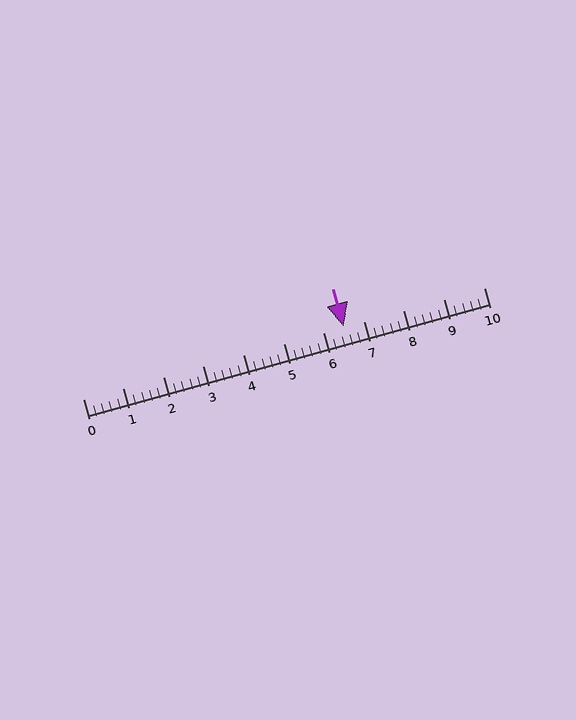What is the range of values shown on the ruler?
The ruler shows values from 0 to 10.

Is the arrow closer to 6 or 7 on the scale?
The arrow is closer to 7.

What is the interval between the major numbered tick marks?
The major tick marks are spaced 1 units apart.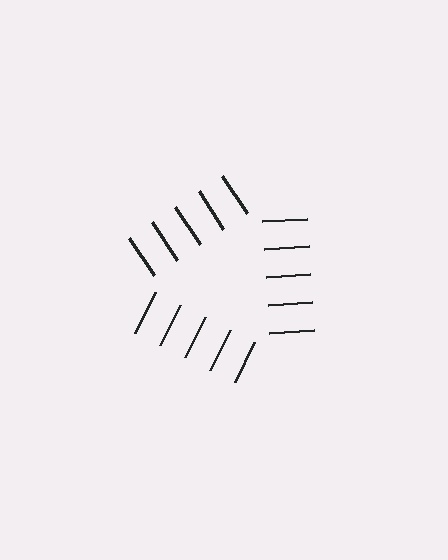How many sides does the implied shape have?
3 sides — the line-ends trace a triangle.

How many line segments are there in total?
15 — 5 along each of the 3 edges.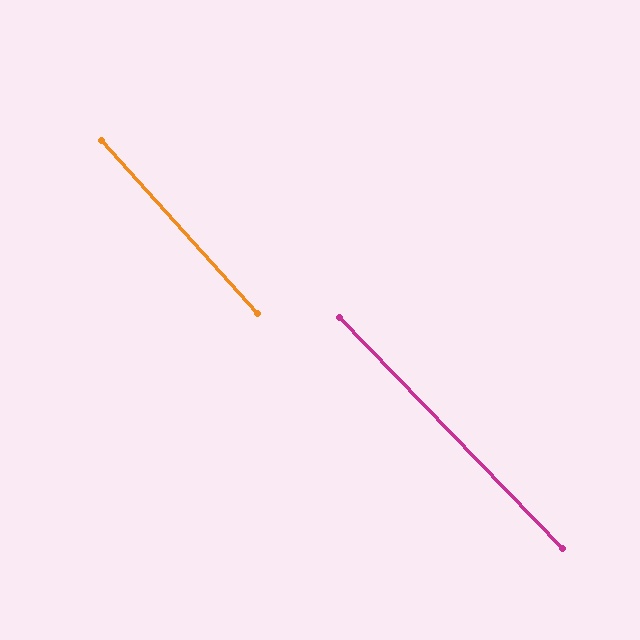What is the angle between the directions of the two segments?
Approximately 2 degrees.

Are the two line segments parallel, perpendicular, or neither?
Parallel — their directions differ by only 1.6°.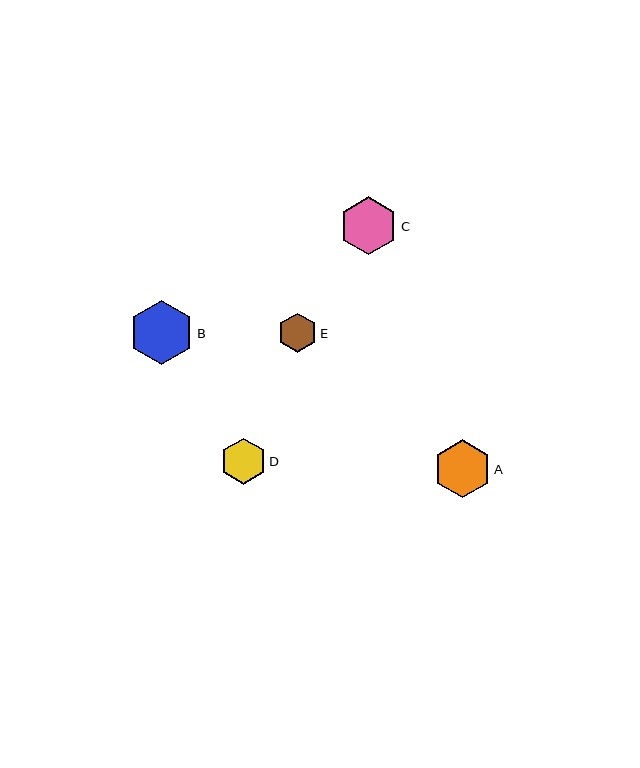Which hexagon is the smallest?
Hexagon E is the smallest with a size of approximately 40 pixels.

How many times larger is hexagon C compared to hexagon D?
Hexagon C is approximately 1.3 times the size of hexagon D.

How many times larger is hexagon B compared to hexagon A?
Hexagon B is approximately 1.1 times the size of hexagon A.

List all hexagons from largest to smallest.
From largest to smallest: B, C, A, D, E.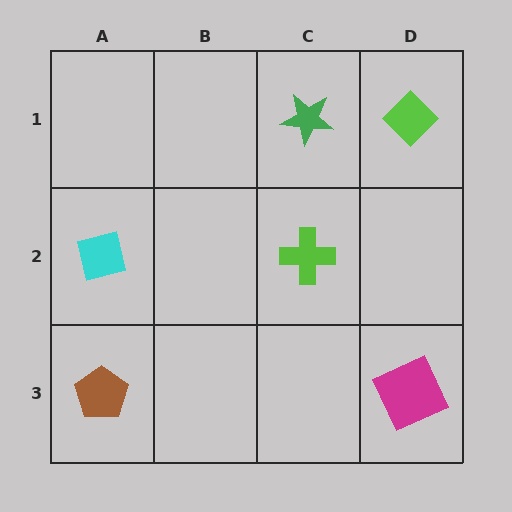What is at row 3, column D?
A magenta square.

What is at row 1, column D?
A lime diamond.